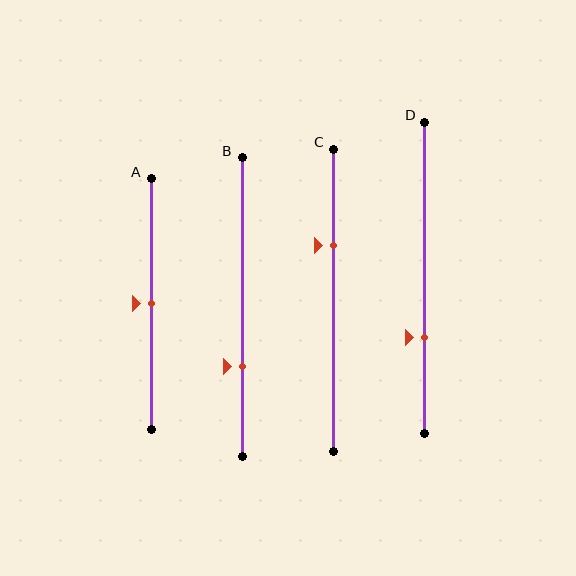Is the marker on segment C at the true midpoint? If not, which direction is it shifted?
No, the marker on segment C is shifted upward by about 18% of the segment length.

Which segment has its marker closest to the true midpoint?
Segment A has its marker closest to the true midpoint.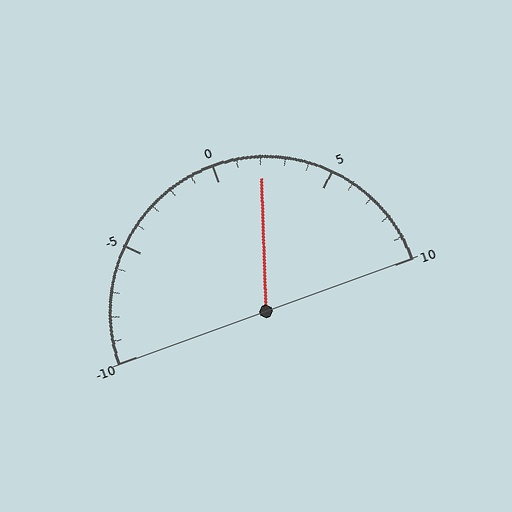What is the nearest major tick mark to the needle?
The nearest major tick mark is 0.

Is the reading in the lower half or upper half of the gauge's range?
The reading is in the upper half of the range (-10 to 10).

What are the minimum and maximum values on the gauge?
The gauge ranges from -10 to 10.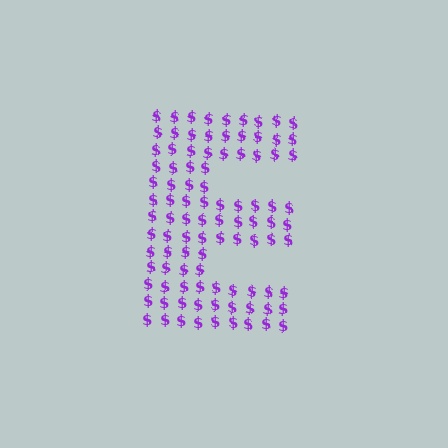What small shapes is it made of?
It is made of small dollar signs.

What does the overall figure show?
The overall figure shows the letter E.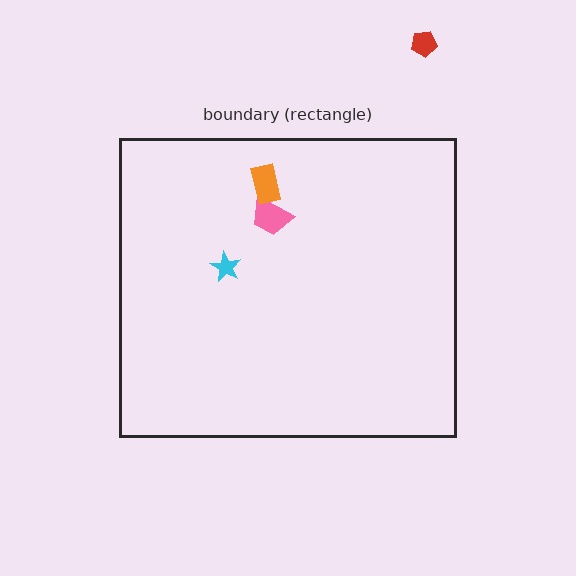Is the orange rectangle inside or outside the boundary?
Inside.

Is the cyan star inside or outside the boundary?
Inside.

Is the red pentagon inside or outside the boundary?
Outside.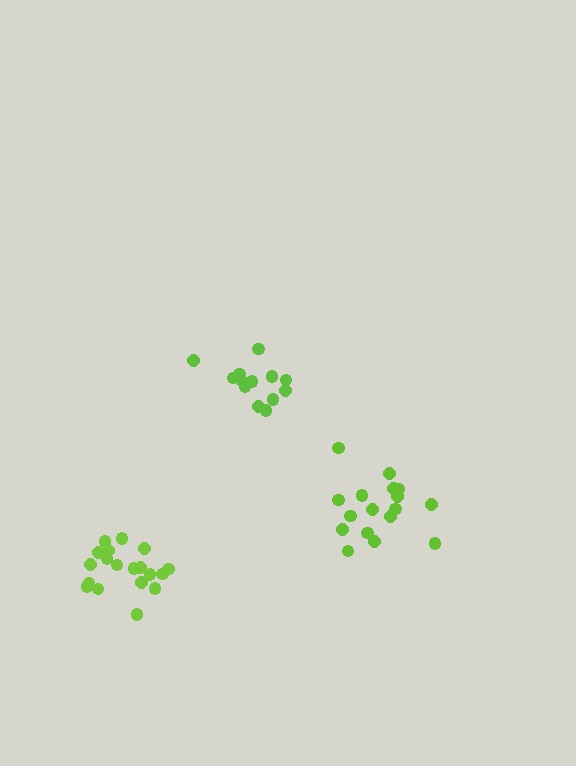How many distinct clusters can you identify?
There are 3 distinct clusters.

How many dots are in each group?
Group 1: 13 dots, Group 2: 19 dots, Group 3: 17 dots (49 total).